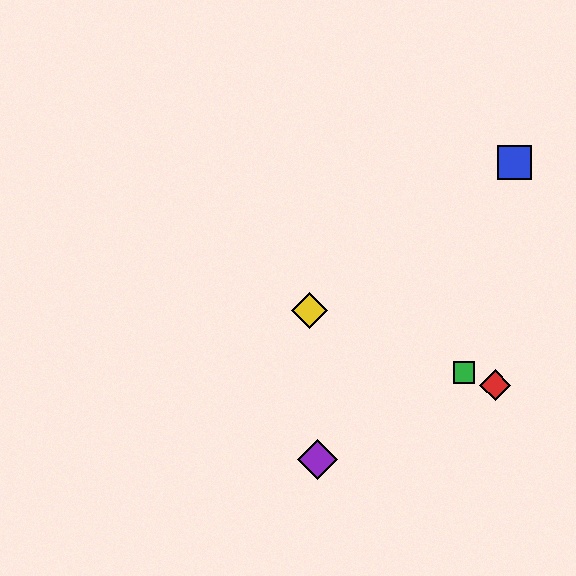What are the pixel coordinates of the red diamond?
The red diamond is at (495, 385).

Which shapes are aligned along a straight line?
The red diamond, the green square, the yellow diamond are aligned along a straight line.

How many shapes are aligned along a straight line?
3 shapes (the red diamond, the green square, the yellow diamond) are aligned along a straight line.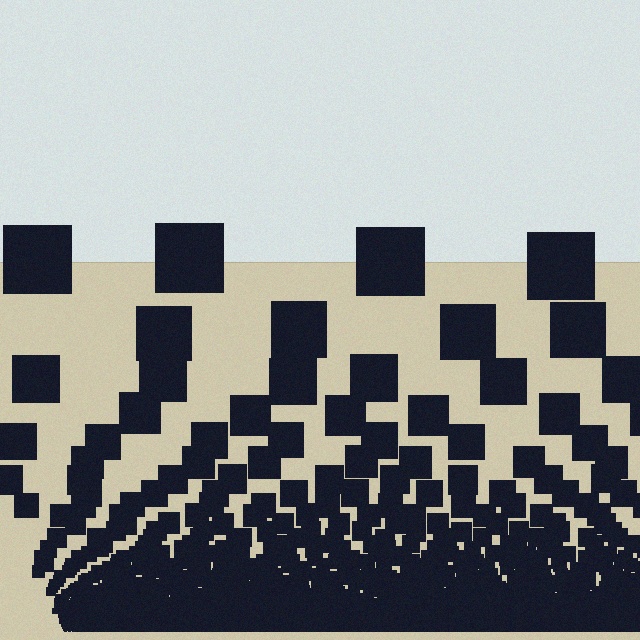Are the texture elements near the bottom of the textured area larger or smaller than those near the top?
Smaller. The gradient is inverted — elements near the bottom are smaller and denser.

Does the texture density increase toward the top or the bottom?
Density increases toward the bottom.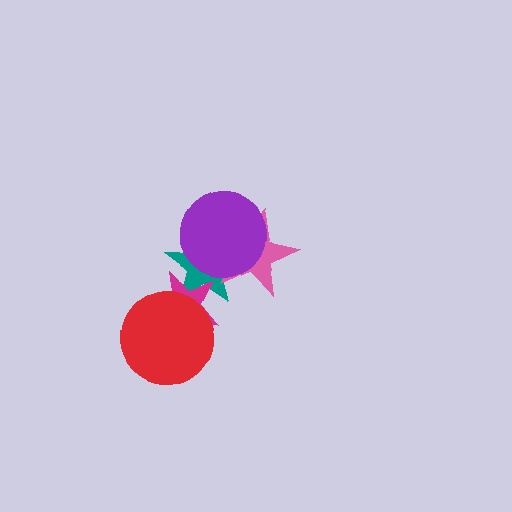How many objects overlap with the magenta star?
2 objects overlap with the magenta star.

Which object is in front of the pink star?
The purple circle is in front of the pink star.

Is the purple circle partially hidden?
No, no other shape covers it.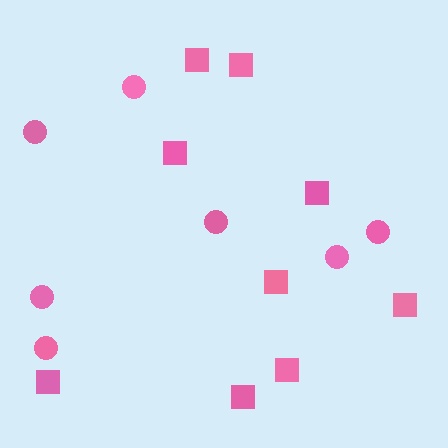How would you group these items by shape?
There are 2 groups: one group of circles (7) and one group of squares (9).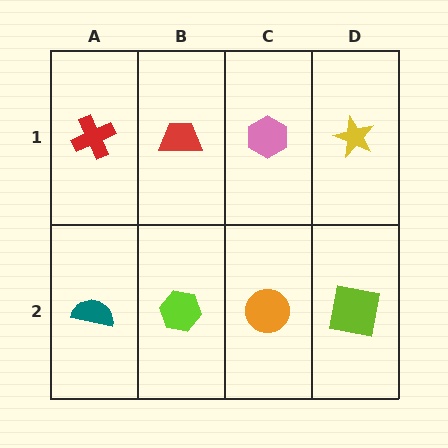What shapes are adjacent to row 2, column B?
A red trapezoid (row 1, column B), a teal semicircle (row 2, column A), an orange circle (row 2, column C).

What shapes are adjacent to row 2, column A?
A red cross (row 1, column A), a lime hexagon (row 2, column B).